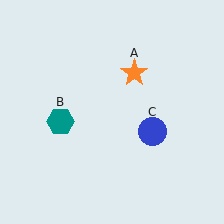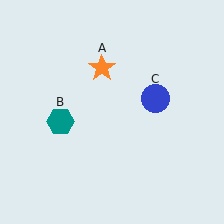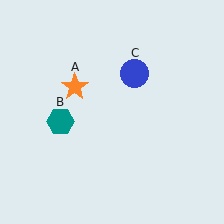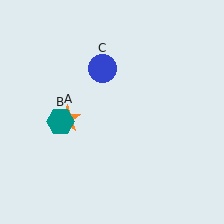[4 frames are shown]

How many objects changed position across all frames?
2 objects changed position: orange star (object A), blue circle (object C).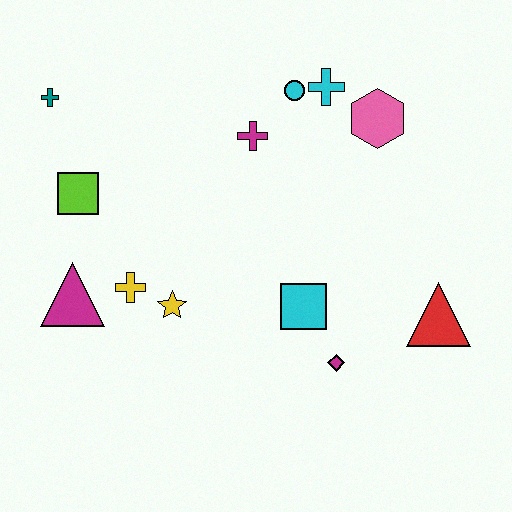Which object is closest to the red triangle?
The magenta diamond is closest to the red triangle.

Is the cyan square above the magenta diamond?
Yes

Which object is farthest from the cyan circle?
The magenta triangle is farthest from the cyan circle.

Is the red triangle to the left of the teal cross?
No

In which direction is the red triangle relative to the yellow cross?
The red triangle is to the right of the yellow cross.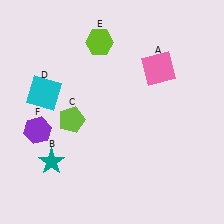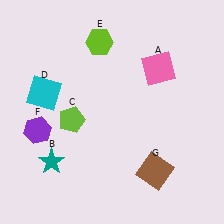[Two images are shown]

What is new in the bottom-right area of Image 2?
A brown square (G) was added in the bottom-right area of Image 2.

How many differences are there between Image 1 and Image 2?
There is 1 difference between the two images.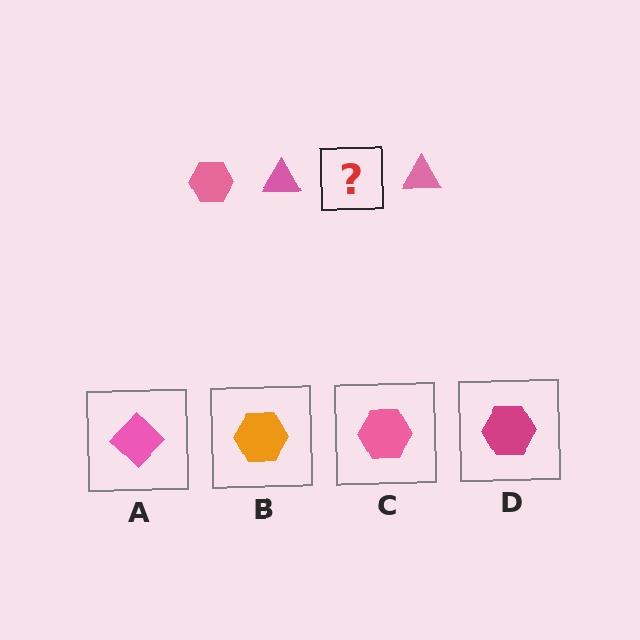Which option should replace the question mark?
Option C.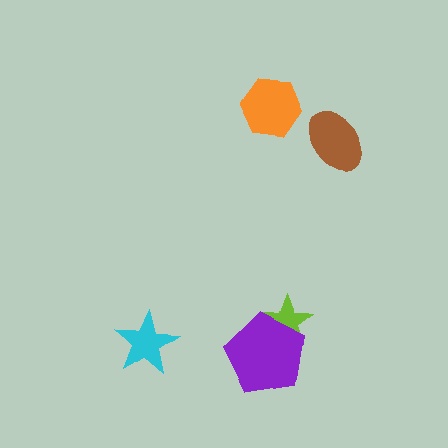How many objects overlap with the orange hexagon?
0 objects overlap with the orange hexagon.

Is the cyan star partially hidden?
No, no other shape covers it.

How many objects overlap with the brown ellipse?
0 objects overlap with the brown ellipse.